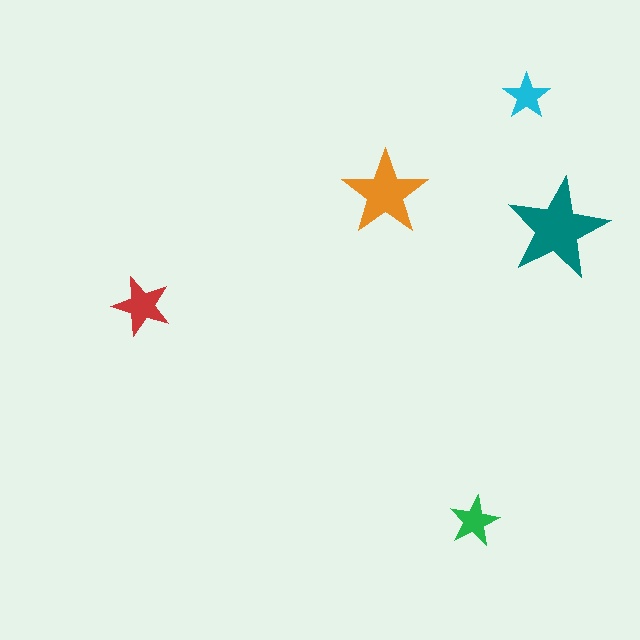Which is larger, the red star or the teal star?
The teal one.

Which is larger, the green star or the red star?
The red one.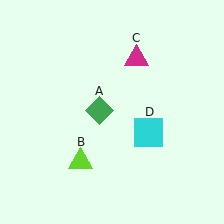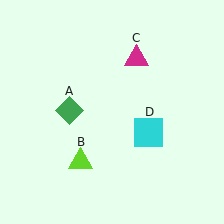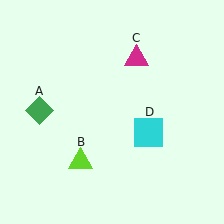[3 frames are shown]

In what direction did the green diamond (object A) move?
The green diamond (object A) moved left.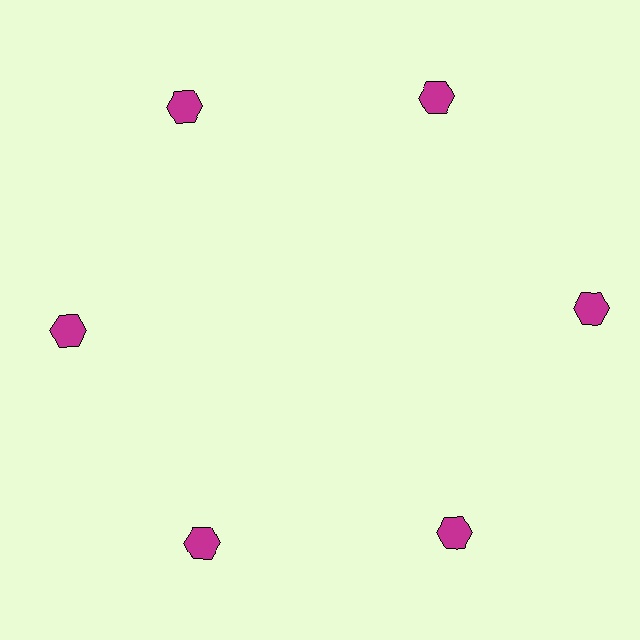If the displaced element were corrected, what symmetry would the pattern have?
It would have 6-fold rotational symmetry — the pattern would map onto itself every 60 degrees.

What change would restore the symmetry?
The symmetry would be restored by moving it inward, back onto the ring so that all 6 hexagons sit at equal angles and equal distance from the center.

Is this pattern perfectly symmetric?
No. The 6 magenta hexagons are arranged in a ring, but one element near the 3 o'clock position is pushed outward from the center, breaking the 6-fold rotational symmetry.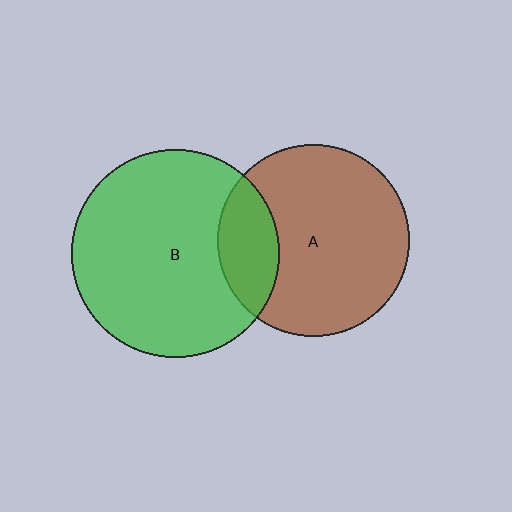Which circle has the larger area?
Circle B (green).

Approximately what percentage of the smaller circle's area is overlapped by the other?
Approximately 20%.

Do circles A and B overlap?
Yes.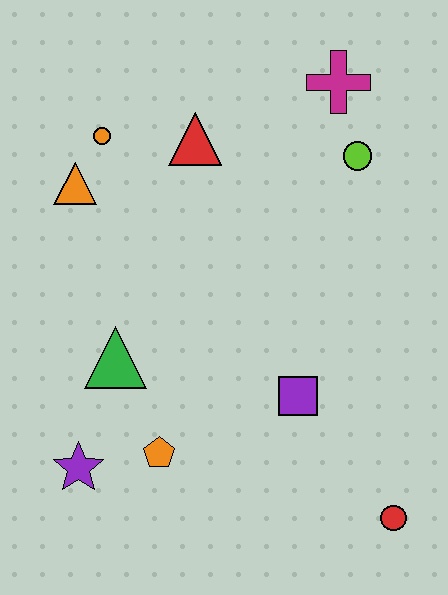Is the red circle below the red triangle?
Yes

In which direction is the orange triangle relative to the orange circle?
The orange triangle is below the orange circle.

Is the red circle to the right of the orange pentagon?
Yes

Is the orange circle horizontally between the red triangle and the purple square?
No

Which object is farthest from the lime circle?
The purple star is farthest from the lime circle.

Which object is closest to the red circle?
The purple square is closest to the red circle.